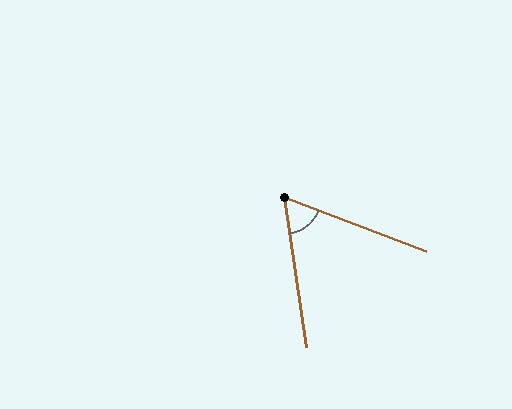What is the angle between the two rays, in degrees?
Approximately 61 degrees.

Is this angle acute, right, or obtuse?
It is acute.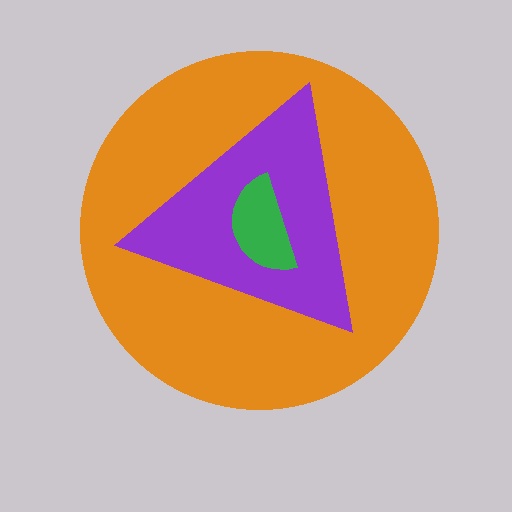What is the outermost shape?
The orange circle.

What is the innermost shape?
The green semicircle.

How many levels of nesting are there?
3.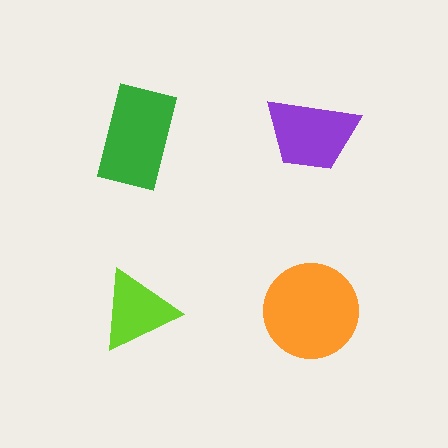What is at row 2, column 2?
An orange circle.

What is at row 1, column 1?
A green rectangle.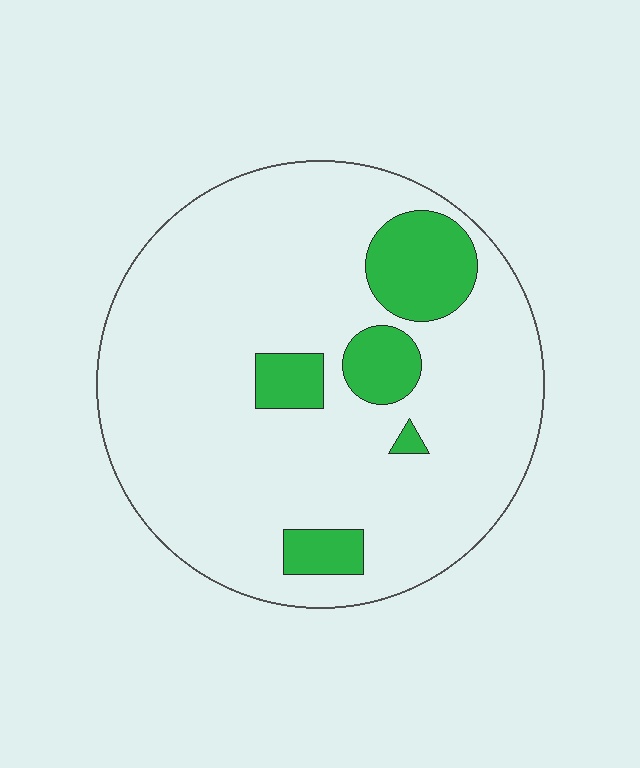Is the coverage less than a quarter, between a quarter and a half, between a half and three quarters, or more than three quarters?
Less than a quarter.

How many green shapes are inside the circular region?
5.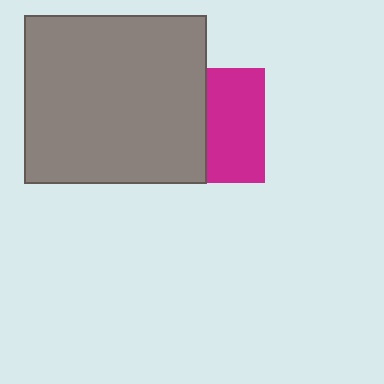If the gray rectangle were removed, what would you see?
You would see the complete magenta square.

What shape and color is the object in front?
The object in front is a gray rectangle.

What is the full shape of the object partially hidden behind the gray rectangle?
The partially hidden object is a magenta square.